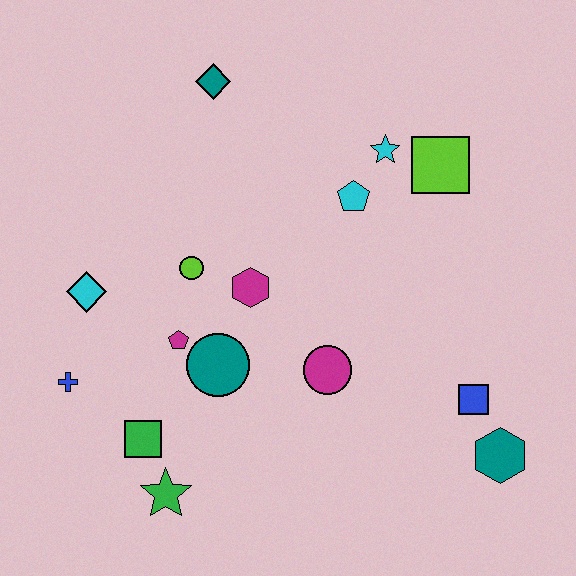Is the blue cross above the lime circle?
No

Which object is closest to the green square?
The green star is closest to the green square.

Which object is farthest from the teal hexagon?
The teal diamond is farthest from the teal hexagon.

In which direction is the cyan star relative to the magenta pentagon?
The cyan star is to the right of the magenta pentagon.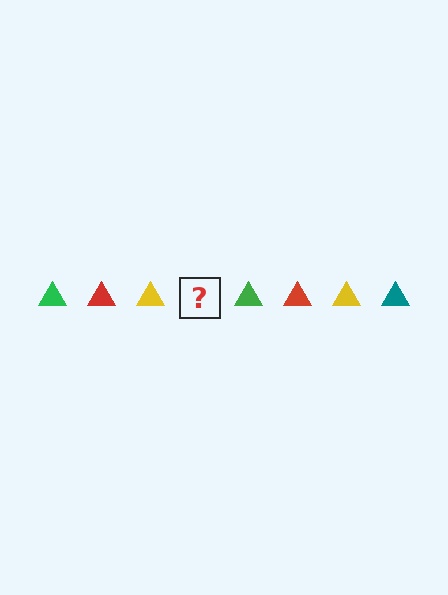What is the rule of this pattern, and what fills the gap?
The rule is that the pattern cycles through green, red, yellow, teal triangles. The gap should be filled with a teal triangle.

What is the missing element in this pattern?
The missing element is a teal triangle.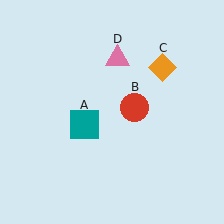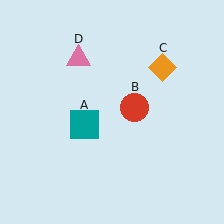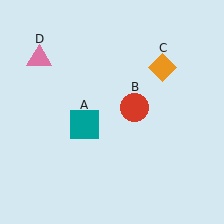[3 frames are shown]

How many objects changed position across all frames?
1 object changed position: pink triangle (object D).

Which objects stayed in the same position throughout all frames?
Teal square (object A) and red circle (object B) and orange diamond (object C) remained stationary.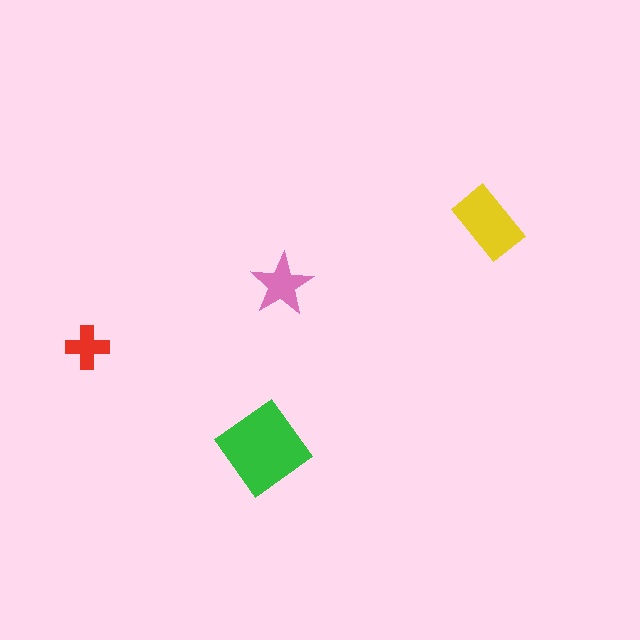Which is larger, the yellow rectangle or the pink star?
The yellow rectangle.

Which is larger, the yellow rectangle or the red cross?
The yellow rectangle.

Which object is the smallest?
The red cross.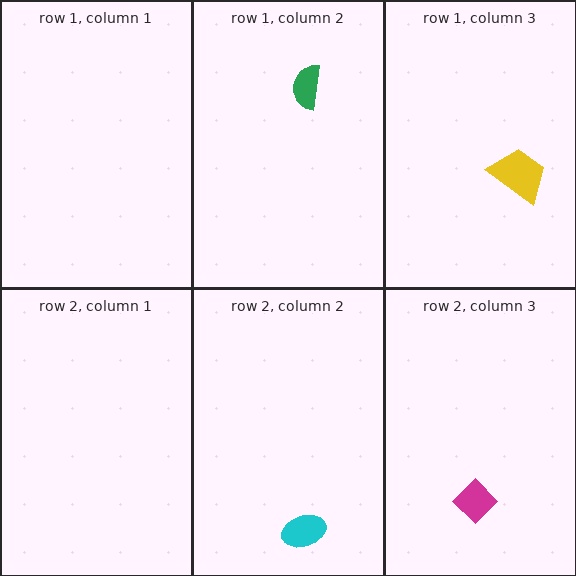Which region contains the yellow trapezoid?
The row 1, column 3 region.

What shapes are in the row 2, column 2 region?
The cyan ellipse.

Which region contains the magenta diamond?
The row 2, column 3 region.